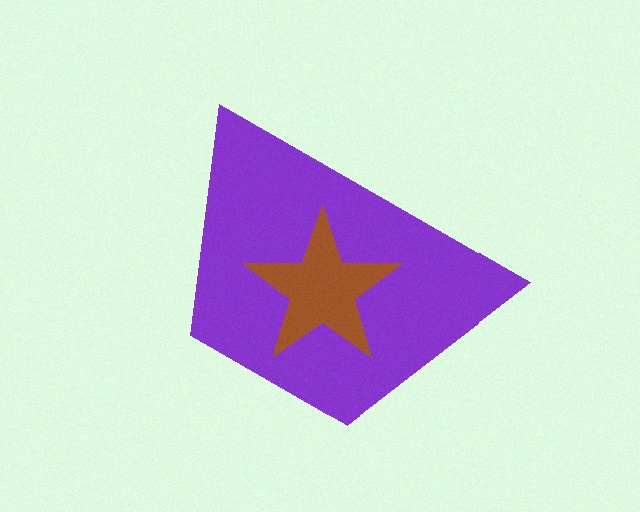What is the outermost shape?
The purple trapezoid.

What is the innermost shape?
The brown star.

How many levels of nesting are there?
2.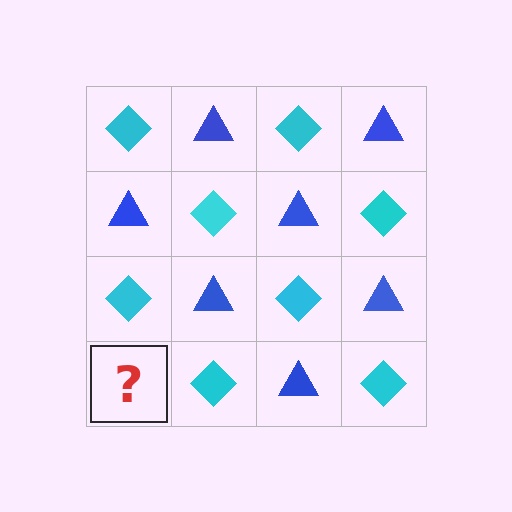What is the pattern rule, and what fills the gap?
The rule is that it alternates cyan diamond and blue triangle in a checkerboard pattern. The gap should be filled with a blue triangle.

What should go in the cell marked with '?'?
The missing cell should contain a blue triangle.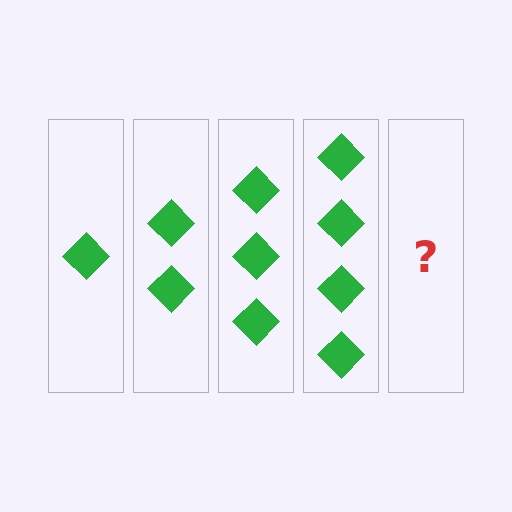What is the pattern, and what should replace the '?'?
The pattern is that each step adds one more diamond. The '?' should be 5 diamonds.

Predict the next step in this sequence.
The next step is 5 diamonds.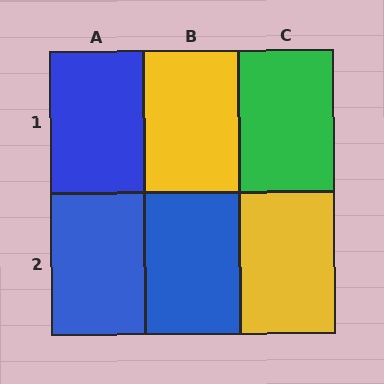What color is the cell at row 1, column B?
Yellow.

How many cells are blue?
3 cells are blue.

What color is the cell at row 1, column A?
Blue.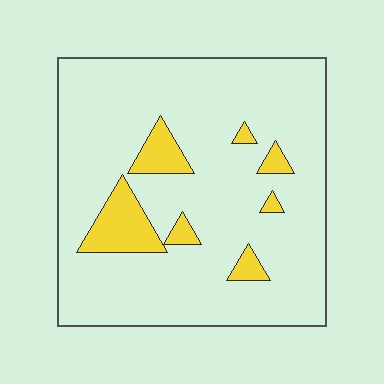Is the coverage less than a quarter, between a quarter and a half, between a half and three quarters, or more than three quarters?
Less than a quarter.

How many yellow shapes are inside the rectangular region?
7.